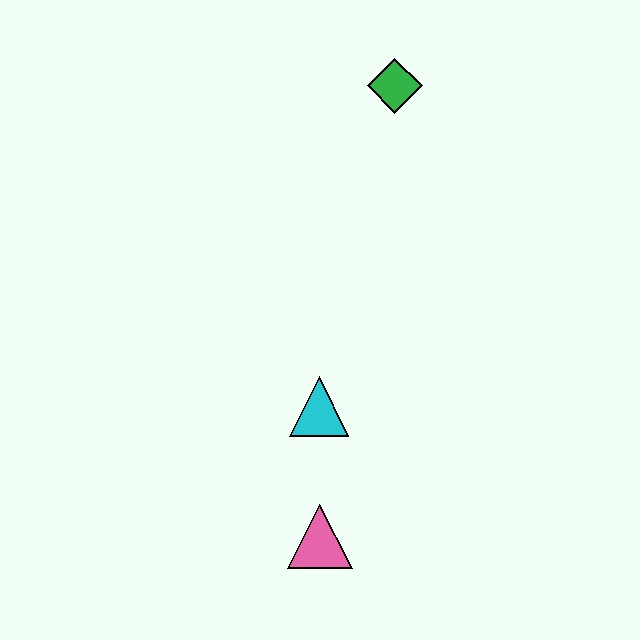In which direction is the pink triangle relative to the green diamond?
The pink triangle is below the green diamond.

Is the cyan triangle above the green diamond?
No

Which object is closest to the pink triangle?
The cyan triangle is closest to the pink triangle.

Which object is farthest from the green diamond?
The pink triangle is farthest from the green diamond.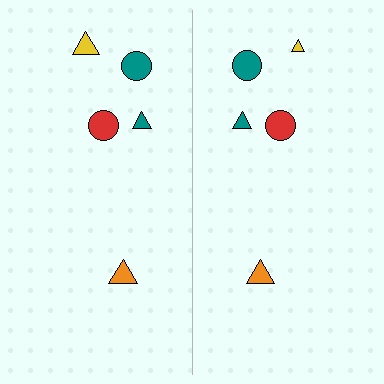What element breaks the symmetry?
The yellow triangle on the right side has a different size than its mirror counterpart.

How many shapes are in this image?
There are 10 shapes in this image.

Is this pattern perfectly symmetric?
No, the pattern is not perfectly symmetric. The yellow triangle on the right side has a different size than its mirror counterpart.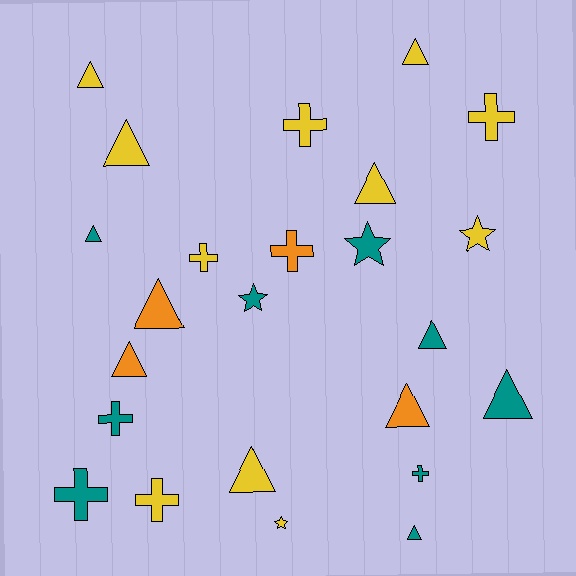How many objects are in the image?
There are 24 objects.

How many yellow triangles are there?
There are 5 yellow triangles.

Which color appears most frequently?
Yellow, with 11 objects.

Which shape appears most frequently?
Triangle, with 12 objects.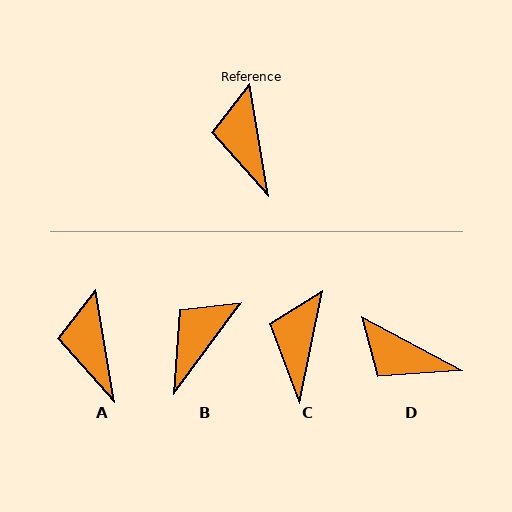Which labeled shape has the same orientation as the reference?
A.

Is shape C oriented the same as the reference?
No, it is off by about 21 degrees.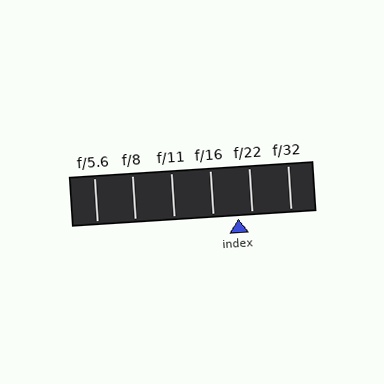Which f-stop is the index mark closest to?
The index mark is closest to f/22.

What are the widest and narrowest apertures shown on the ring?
The widest aperture shown is f/5.6 and the narrowest is f/32.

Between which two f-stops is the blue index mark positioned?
The index mark is between f/16 and f/22.